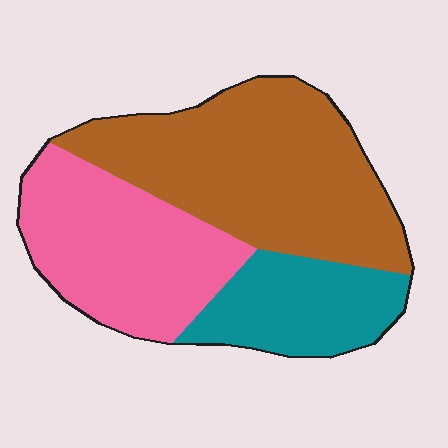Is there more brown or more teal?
Brown.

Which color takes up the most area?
Brown, at roughly 45%.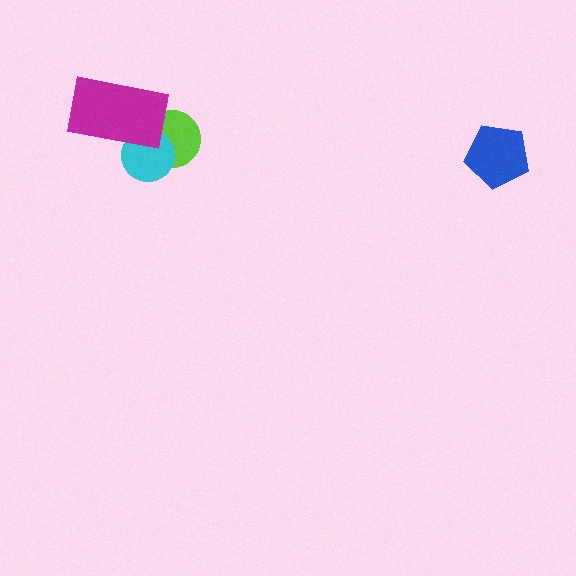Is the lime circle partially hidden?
Yes, it is partially covered by another shape.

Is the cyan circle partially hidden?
Yes, it is partially covered by another shape.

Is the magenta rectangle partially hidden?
No, no other shape covers it.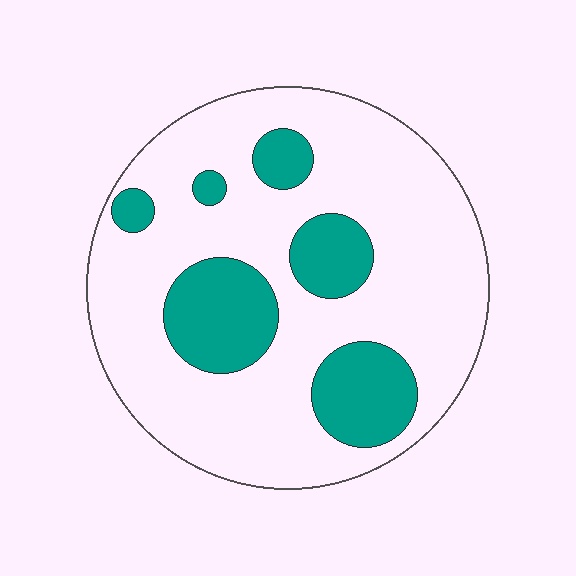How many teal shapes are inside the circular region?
6.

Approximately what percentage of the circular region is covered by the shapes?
Approximately 25%.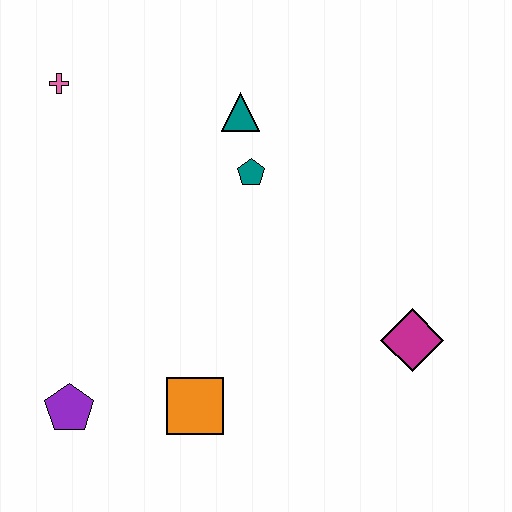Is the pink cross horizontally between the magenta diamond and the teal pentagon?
No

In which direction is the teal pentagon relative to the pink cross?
The teal pentagon is to the right of the pink cross.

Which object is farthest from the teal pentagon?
The purple pentagon is farthest from the teal pentagon.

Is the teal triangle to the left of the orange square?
No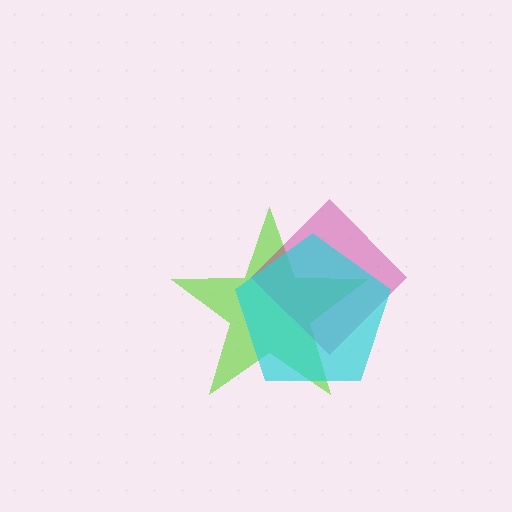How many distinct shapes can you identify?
There are 3 distinct shapes: a lime star, a magenta diamond, a cyan pentagon.